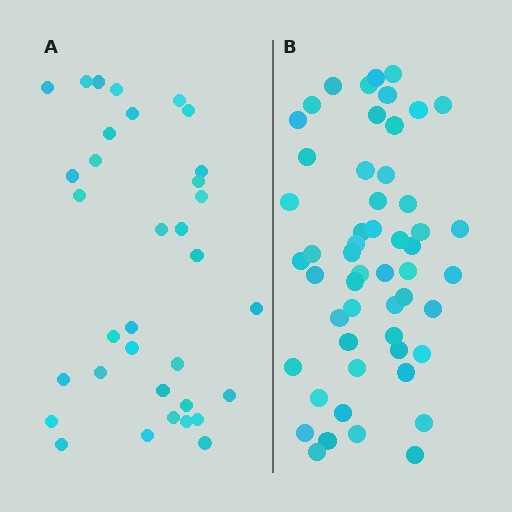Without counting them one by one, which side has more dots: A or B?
Region B (the right region) has more dots.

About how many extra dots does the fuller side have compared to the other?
Region B has approximately 20 more dots than region A.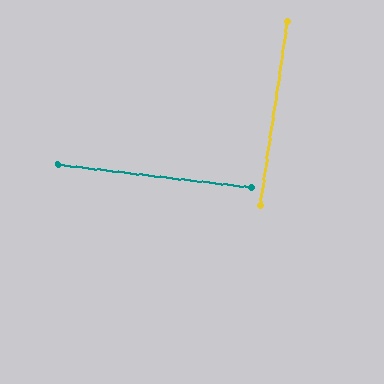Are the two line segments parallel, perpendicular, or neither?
Perpendicular — they meet at approximately 88°.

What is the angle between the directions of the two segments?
Approximately 88 degrees.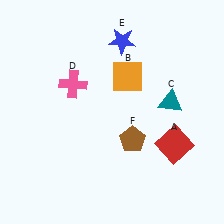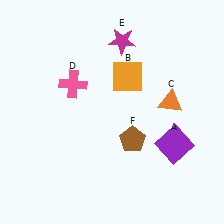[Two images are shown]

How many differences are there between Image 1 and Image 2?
There are 3 differences between the two images.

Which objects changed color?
A changed from red to purple. C changed from teal to orange. E changed from blue to magenta.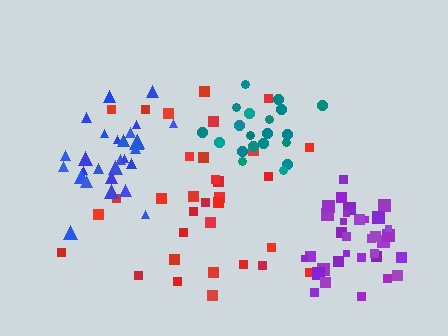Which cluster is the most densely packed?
Teal.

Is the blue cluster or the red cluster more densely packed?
Blue.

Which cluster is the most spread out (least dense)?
Red.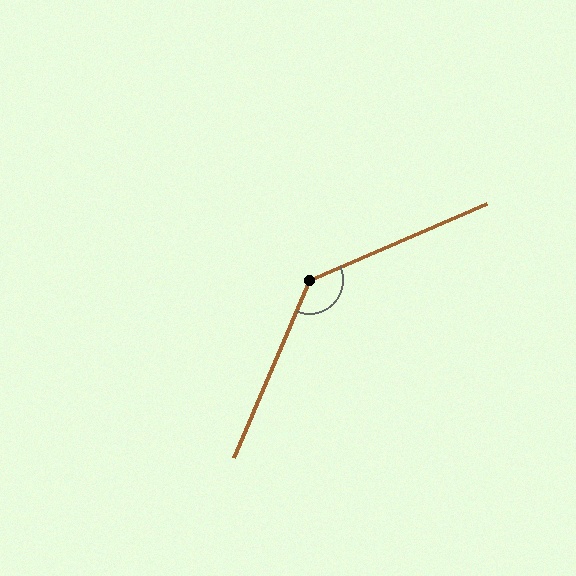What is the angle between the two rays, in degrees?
Approximately 136 degrees.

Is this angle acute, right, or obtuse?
It is obtuse.